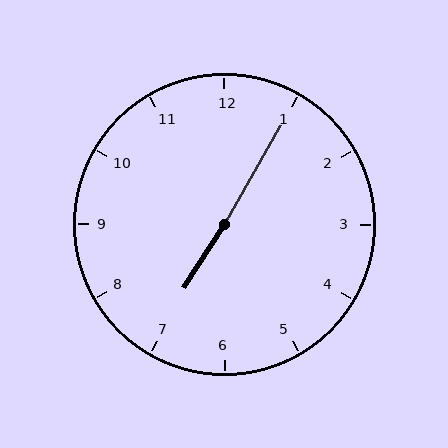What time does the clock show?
7:05.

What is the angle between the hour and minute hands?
Approximately 178 degrees.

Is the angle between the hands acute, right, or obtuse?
It is obtuse.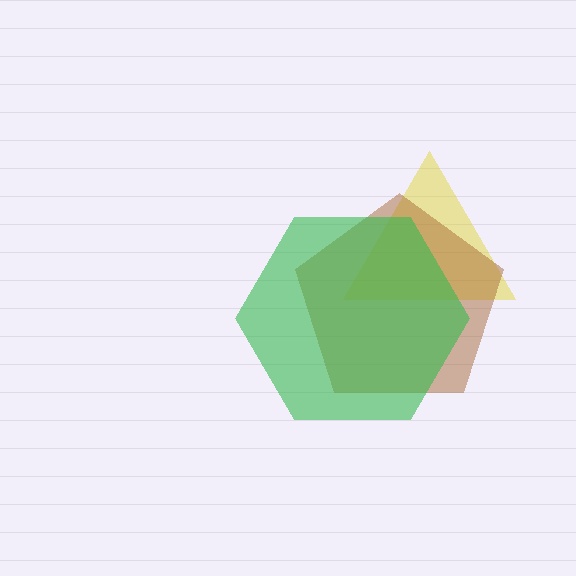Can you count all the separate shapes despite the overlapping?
Yes, there are 3 separate shapes.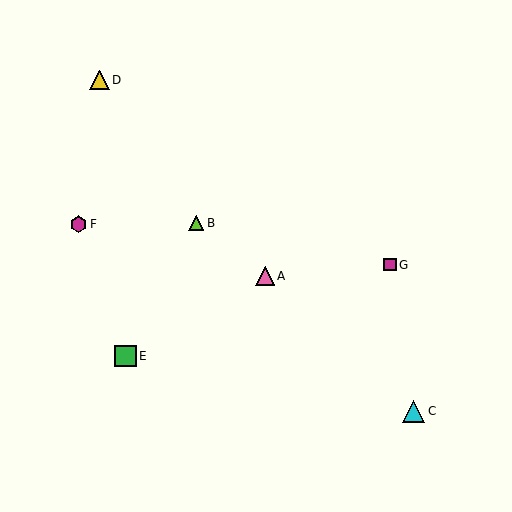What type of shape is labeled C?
Shape C is a cyan triangle.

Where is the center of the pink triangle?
The center of the pink triangle is at (265, 276).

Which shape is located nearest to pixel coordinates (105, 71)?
The yellow triangle (labeled D) at (99, 80) is nearest to that location.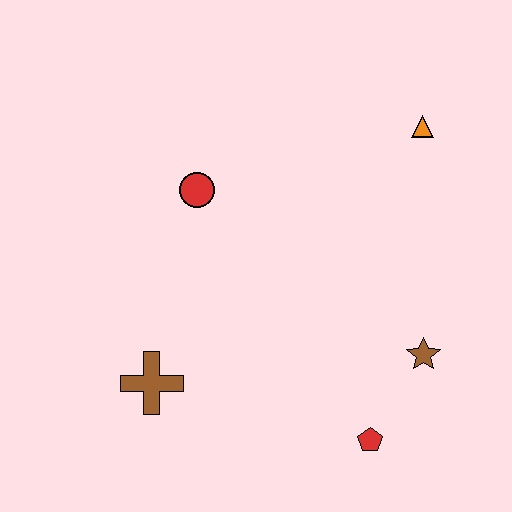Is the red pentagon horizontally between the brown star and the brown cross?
Yes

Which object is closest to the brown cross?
The red circle is closest to the brown cross.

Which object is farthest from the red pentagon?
The orange triangle is farthest from the red pentagon.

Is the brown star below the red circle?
Yes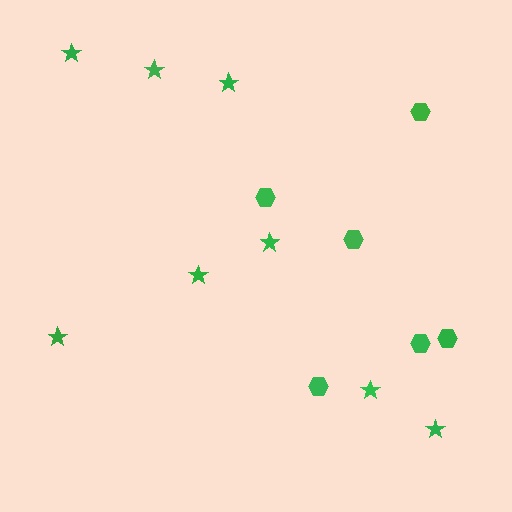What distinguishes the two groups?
There are 2 groups: one group of stars (8) and one group of hexagons (6).